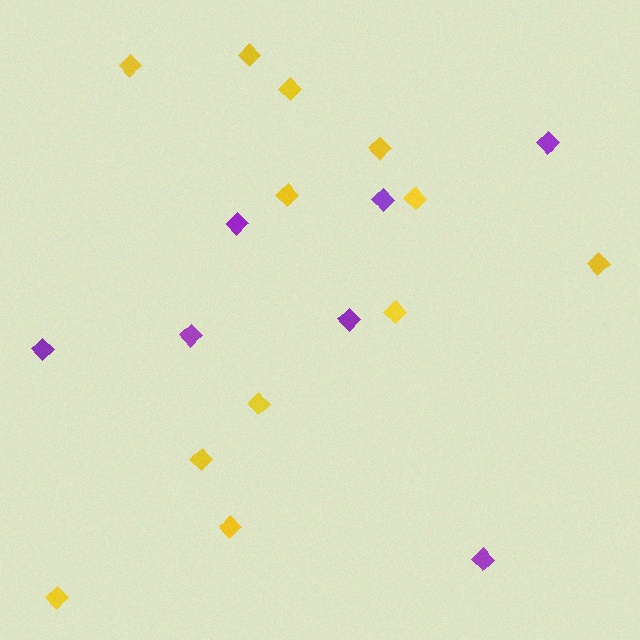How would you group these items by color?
There are 2 groups: one group of purple diamonds (7) and one group of yellow diamonds (12).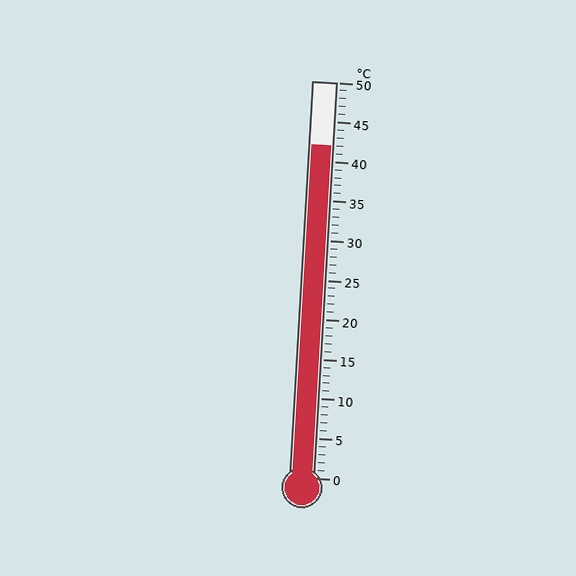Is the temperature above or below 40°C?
The temperature is above 40°C.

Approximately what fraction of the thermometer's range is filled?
The thermometer is filled to approximately 85% of its range.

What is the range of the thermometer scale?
The thermometer scale ranges from 0°C to 50°C.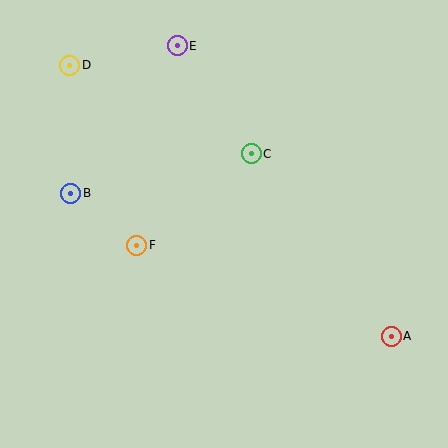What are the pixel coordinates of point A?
Point A is at (391, 336).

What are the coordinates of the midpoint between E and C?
The midpoint between E and C is at (214, 100).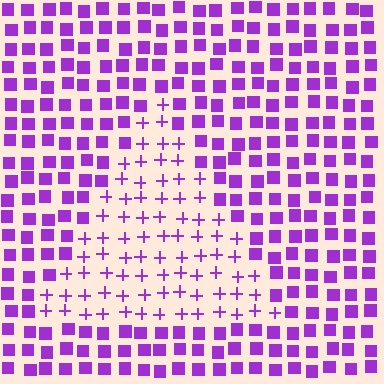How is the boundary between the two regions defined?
The boundary is defined by a change in element shape: plus signs inside vs. squares outside. All elements share the same color and spacing.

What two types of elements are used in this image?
The image uses plus signs inside the triangle region and squares outside it.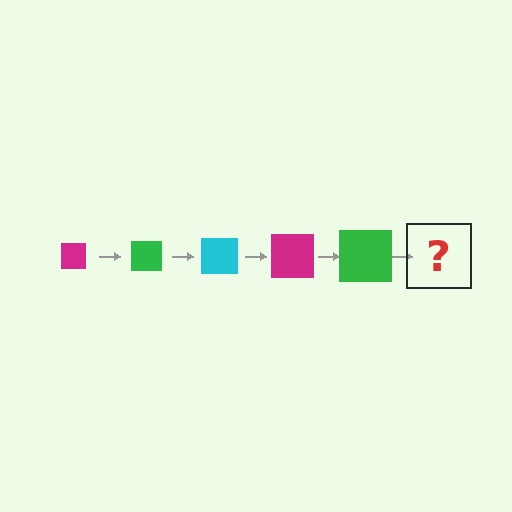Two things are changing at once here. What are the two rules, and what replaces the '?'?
The two rules are that the square grows larger each step and the color cycles through magenta, green, and cyan. The '?' should be a cyan square, larger than the previous one.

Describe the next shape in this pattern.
It should be a cyan square, larger than the previous one.